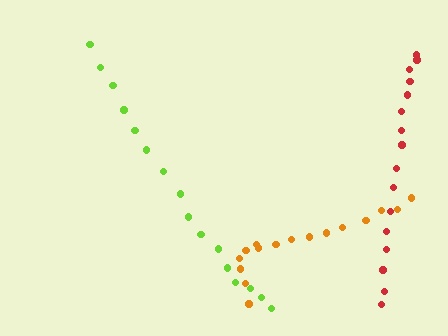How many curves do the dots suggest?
There are 3 distinct paths.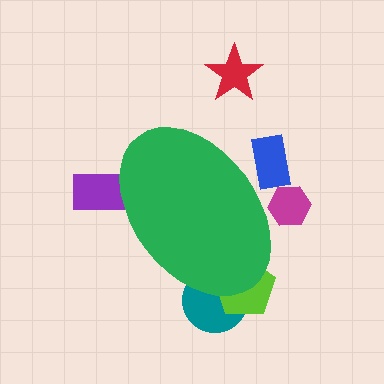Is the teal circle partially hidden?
Yes, the teal circle is partially hidden behind the green ellipse.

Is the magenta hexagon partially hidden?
Yes, the magenta hexagon is partially hidden behind the green ellipse.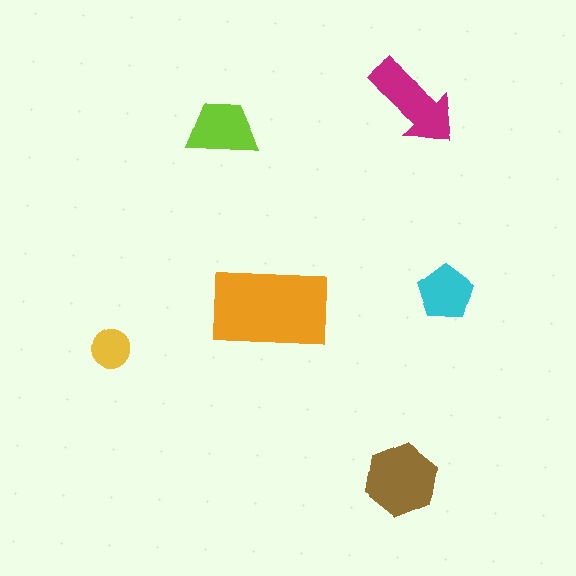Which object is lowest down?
The brown hexagon is bottommost.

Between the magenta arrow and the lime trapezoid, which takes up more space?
The magenta arrow.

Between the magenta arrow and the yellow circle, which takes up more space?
The magenta arrow.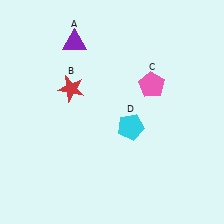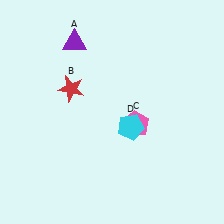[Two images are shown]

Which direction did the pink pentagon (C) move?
The pink pentagon (C) moved down.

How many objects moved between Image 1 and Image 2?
1 object moved between the two images.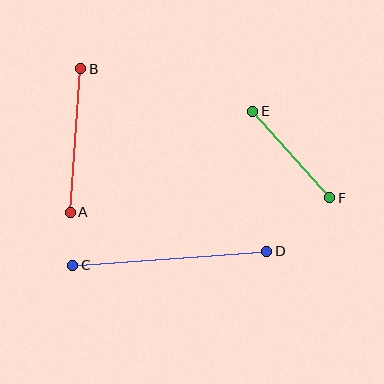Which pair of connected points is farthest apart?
Points C and D are farthest apart.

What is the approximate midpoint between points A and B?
The midpoint is at approximately (75, 141) pixels.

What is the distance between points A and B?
The distance is approximately 144 pixels.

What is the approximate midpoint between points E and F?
The midpoint is at approximately (291, 155) pixels.